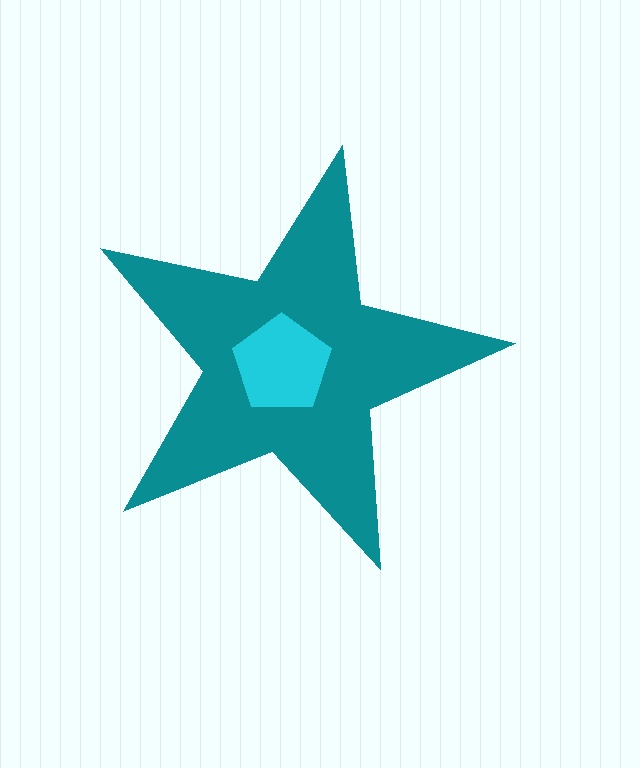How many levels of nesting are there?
2.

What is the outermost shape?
The teal star.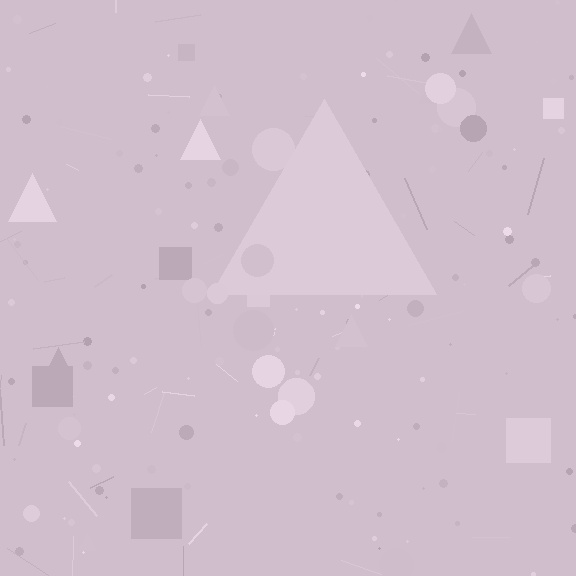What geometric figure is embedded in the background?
A triangle is embedded in the background.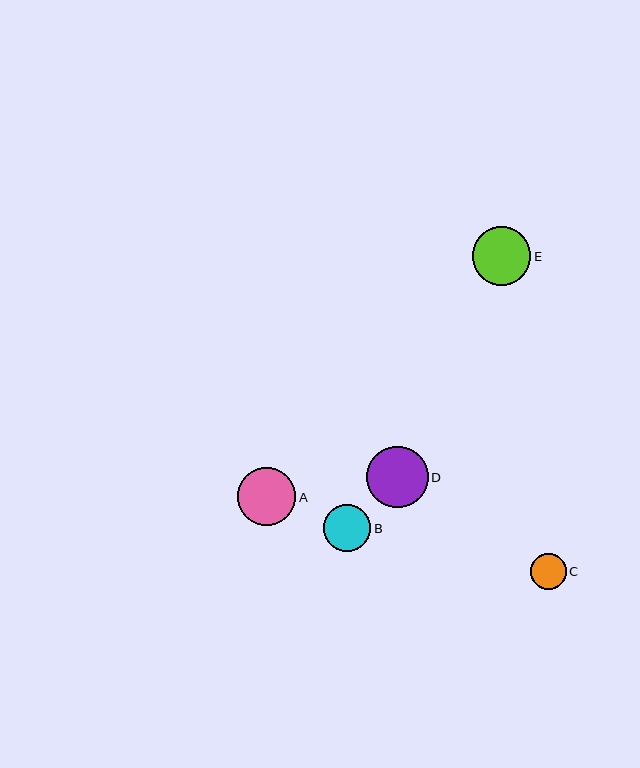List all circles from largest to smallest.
From largest to smallest: D, A, E, B, C.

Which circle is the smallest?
Circle C is the smallest with a size of approximately 36 pixels.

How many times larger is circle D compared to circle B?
Circle D is approximately 1.3 times the size of circle B.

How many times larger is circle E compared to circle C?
Circle E is approximately 1.6 times the size of circle C.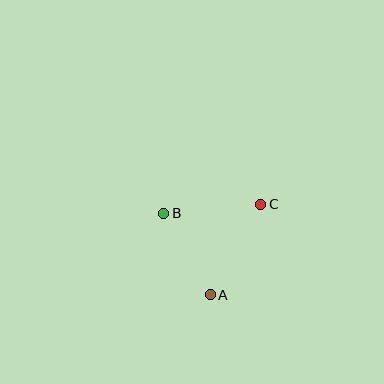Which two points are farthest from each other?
Points A and C are farthest from each other.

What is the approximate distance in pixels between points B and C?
The distance between B and C is approximately 97 pixels.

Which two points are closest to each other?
Points A and B are closest to each other.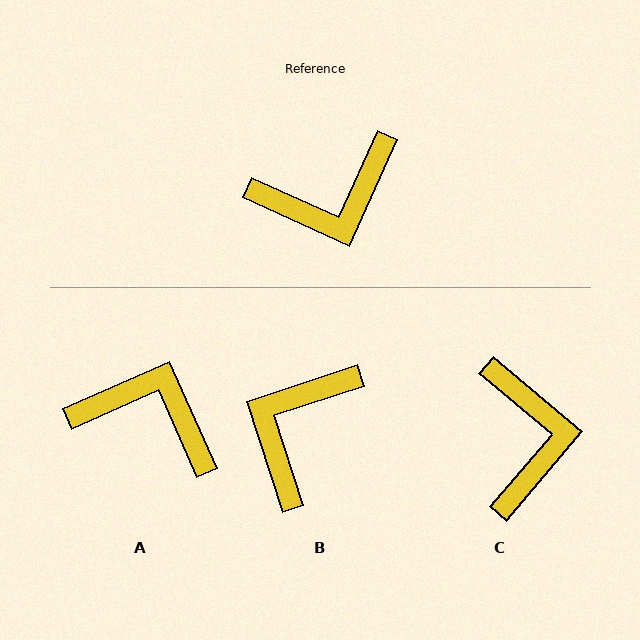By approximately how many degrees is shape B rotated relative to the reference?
Approximately 137 degrees clockwise.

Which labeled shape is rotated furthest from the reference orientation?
A, about 138 degrees away.